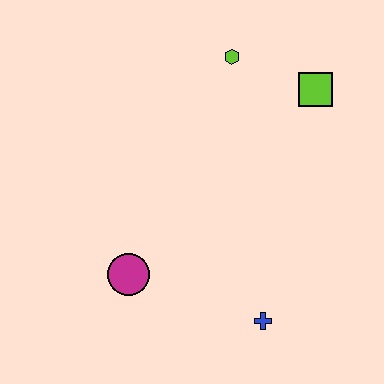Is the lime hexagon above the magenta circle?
Yes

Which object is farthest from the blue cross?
The lime hexagon is farthest from the blue cross.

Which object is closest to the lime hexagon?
The lime square is closest to the lime hexagon.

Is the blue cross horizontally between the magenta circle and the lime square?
Yes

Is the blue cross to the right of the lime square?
No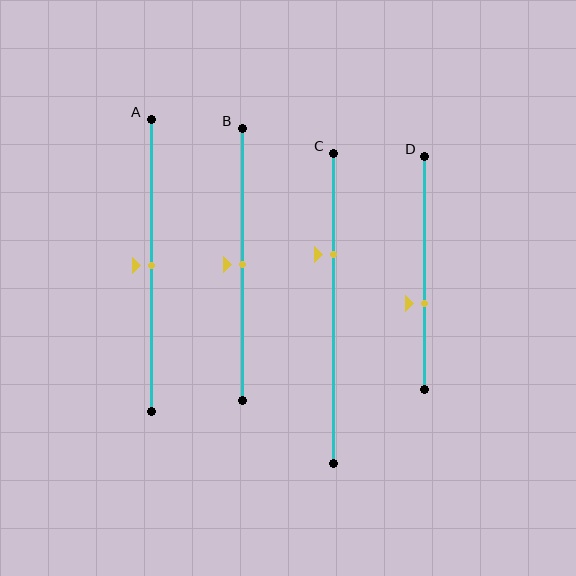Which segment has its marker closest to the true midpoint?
Segment A has its marker closest to the true midpoint.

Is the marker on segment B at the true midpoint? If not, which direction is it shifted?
Yes, the marker on segment B is at the true midpoint.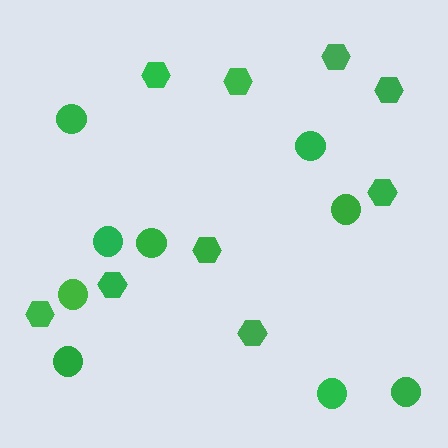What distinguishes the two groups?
There are 2 groups: one group of hexagons (9) and one group of circles (9).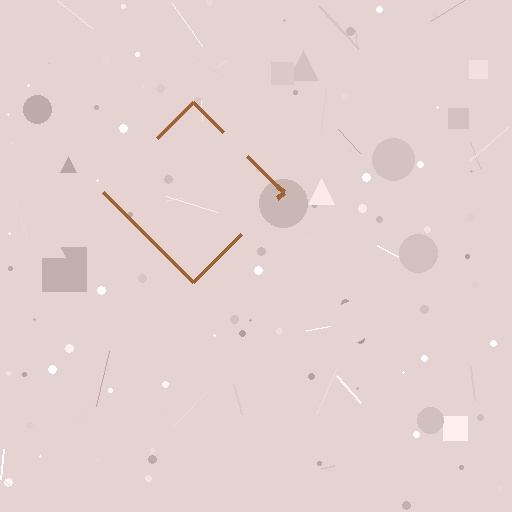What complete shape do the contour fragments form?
The contour fragments form a diamond.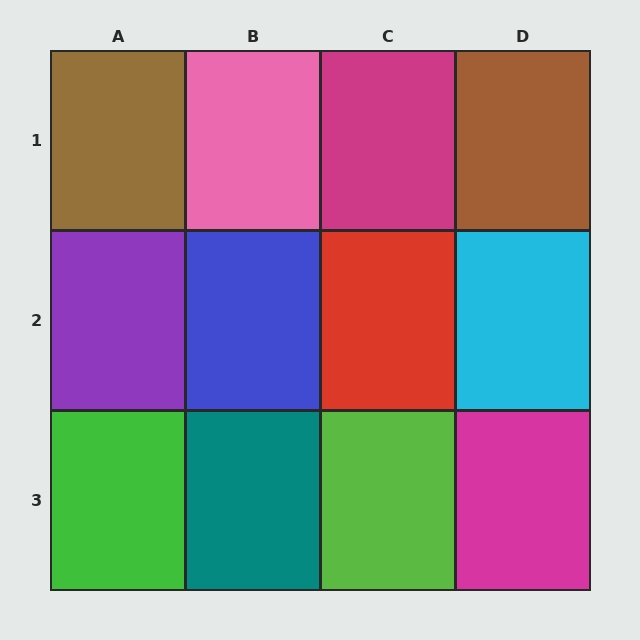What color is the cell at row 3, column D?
Magenta.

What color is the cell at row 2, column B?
Blue.